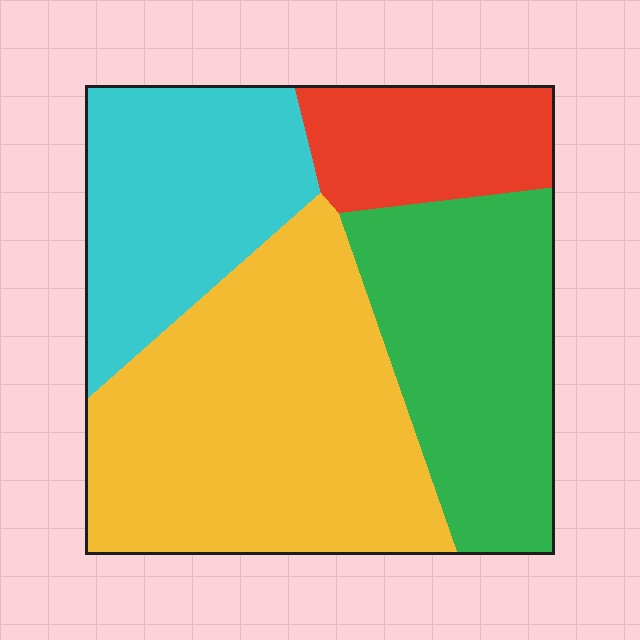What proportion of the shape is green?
Green takes up between a quarter and a half of the shape.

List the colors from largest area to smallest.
From largest to smallest: yellow, green, cyan, red.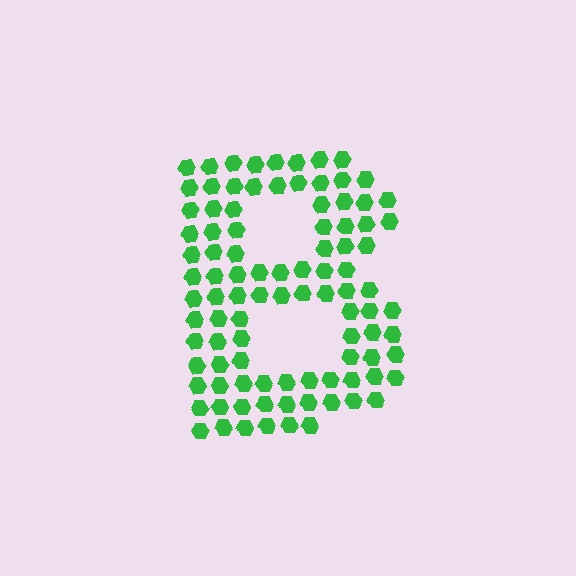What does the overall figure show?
The overall figure shows the letter B.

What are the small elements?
The small elements are hexagons.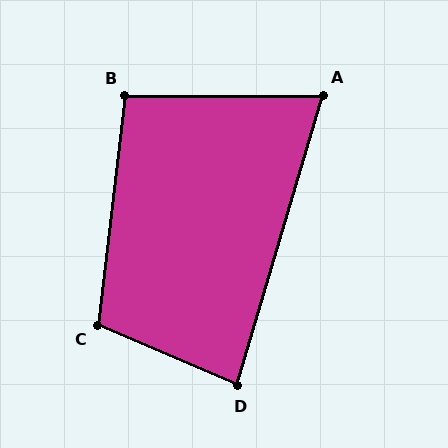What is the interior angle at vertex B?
Approximately 97 degrees (obtuse).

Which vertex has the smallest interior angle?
A, at approximately 74 degrees.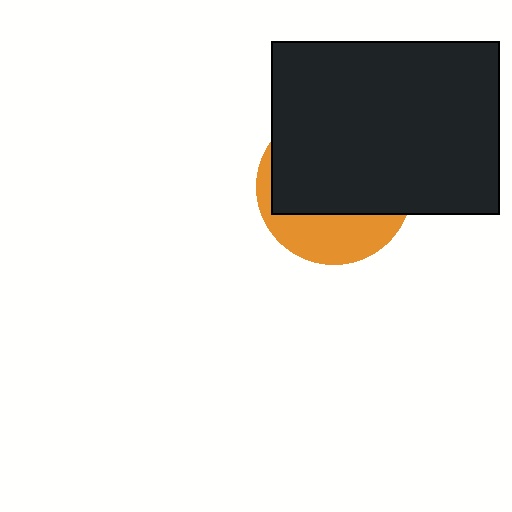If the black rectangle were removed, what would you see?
You would see the complete orange circle.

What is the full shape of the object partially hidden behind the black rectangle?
The partially hidden object is an orange circle.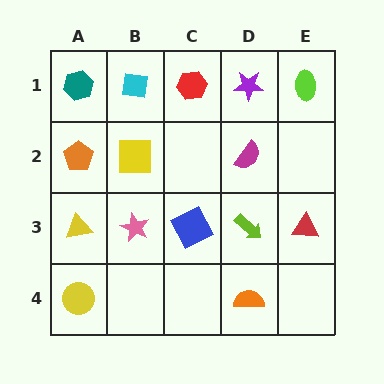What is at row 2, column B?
A yellow square.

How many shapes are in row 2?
3 shapes.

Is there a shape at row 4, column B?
No, that cell is empty.